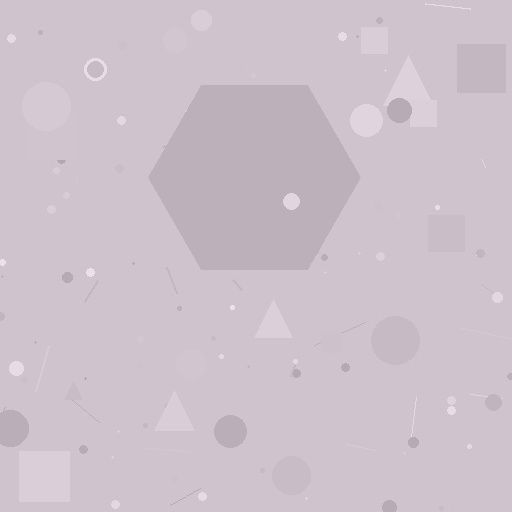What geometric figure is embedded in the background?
A hexagon is embedded in the background.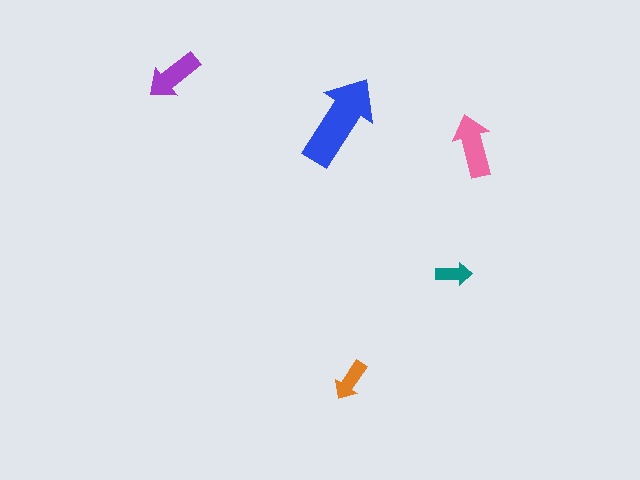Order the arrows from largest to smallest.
the blue one, the pink one, the purple one, the orange one, the teal one.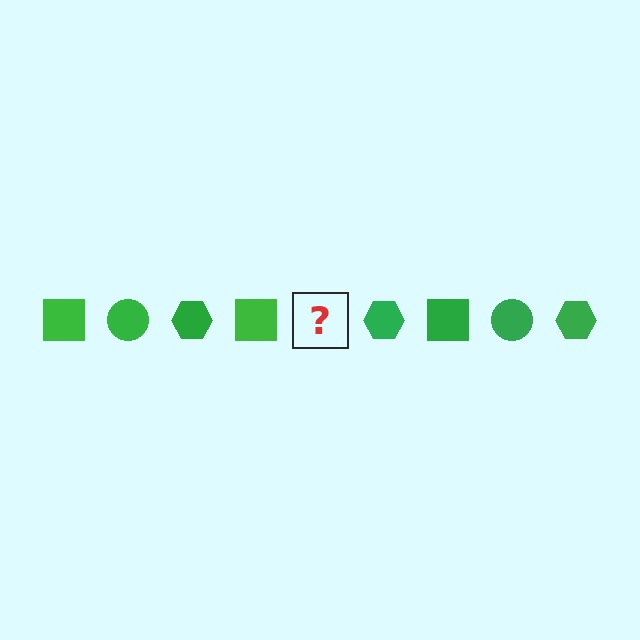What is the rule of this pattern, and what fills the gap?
The rule is that the pattern cycles through square, circle, hexagon shapes in green. The gap should be filled with a green circle.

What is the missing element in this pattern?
The missing element is a green circle.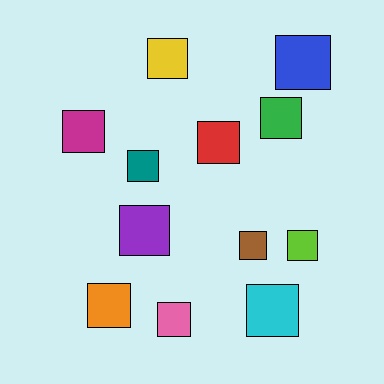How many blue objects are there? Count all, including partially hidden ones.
There is 1 blue object.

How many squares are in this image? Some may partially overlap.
There are 12 squares.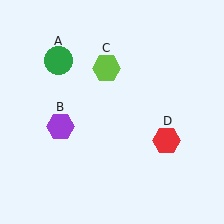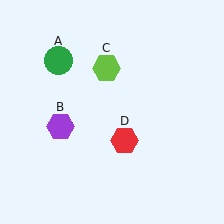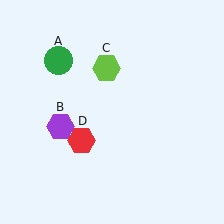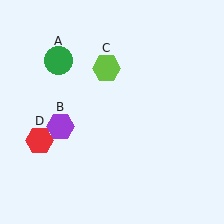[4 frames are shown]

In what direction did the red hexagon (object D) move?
The red hexagon (object D) moved left.